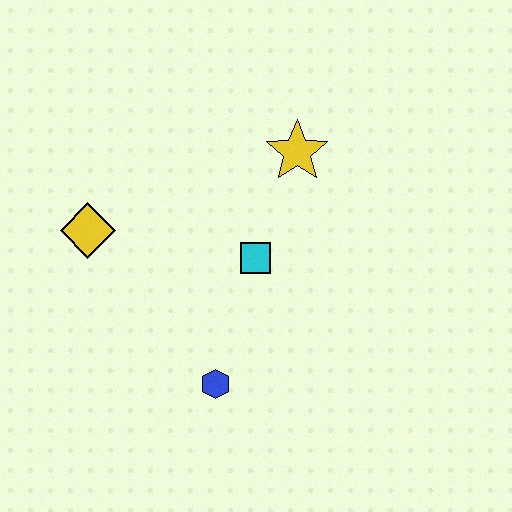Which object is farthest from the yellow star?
The blue hexagon is farthest from the yellow star.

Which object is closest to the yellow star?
The cyan square is closest to the yellow star.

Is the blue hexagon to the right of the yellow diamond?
Yes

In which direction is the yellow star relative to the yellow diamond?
The yellow star is to the right of the yellow diamond.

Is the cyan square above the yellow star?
No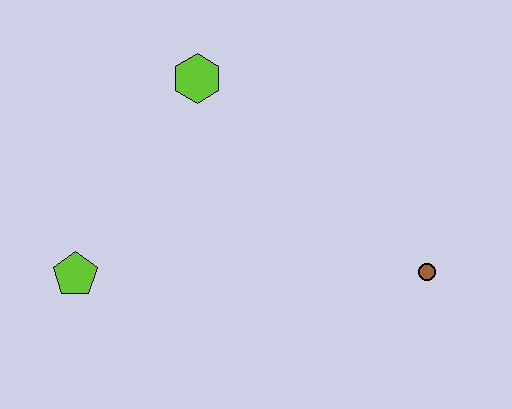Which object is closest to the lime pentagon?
The lime hexagon is closest to the lime pentagon.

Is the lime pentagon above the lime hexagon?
No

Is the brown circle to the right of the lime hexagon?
Yes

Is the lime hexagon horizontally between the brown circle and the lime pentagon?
Yes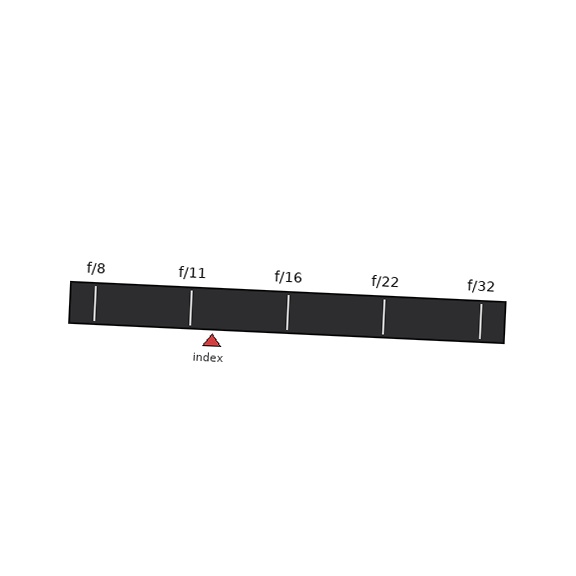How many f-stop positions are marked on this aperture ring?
There are 5 f-stop positions marked.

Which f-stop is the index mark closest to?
The index mark is closest to f/11.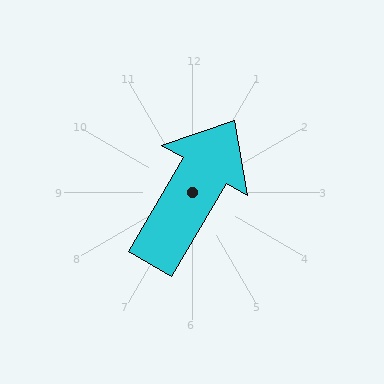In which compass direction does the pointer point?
Northeast.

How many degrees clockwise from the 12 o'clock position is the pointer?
Approximately 31 degrees.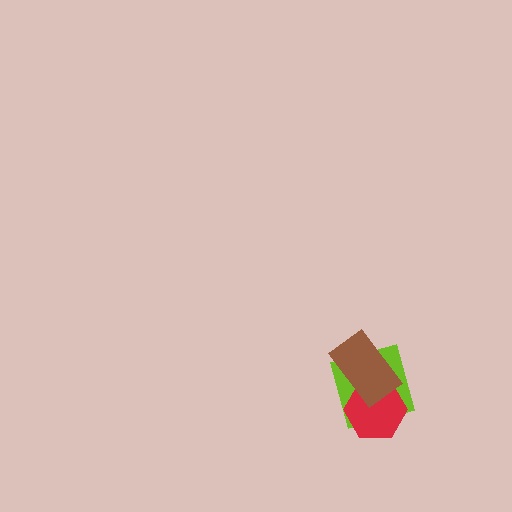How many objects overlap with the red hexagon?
2 objects overlap with the red hexagon.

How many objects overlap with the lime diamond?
2 objects overlap with the lime diamond.